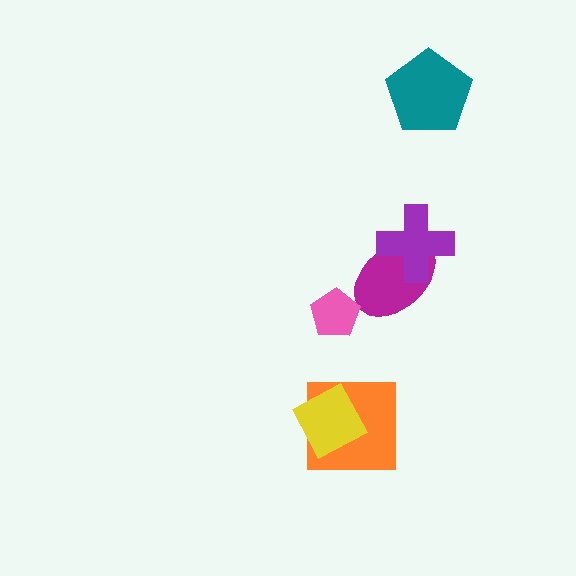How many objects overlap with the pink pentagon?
0 objects overlap with the pink pentagon.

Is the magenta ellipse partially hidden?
Yes, it is partially covered by another shape.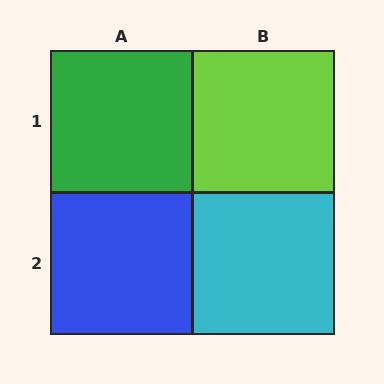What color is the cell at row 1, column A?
Green.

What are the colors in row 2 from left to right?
Blue, cyan.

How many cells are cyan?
1 cell is cyan.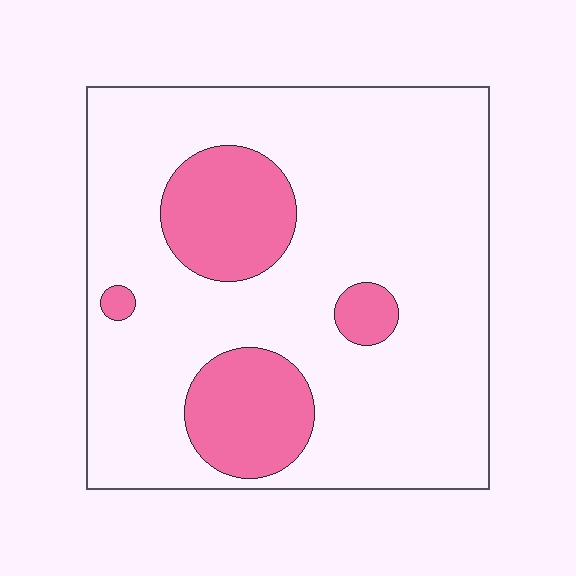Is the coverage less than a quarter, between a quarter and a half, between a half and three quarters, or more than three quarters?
Less than a quarter.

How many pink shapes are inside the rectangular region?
4.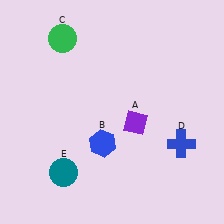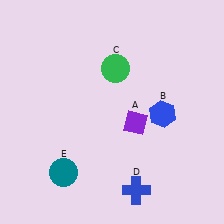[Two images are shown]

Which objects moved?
The objects that moved are: the blue hexagon (B), the green circle (C), the blue cross (D).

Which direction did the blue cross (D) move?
The blue cross (D) moved down.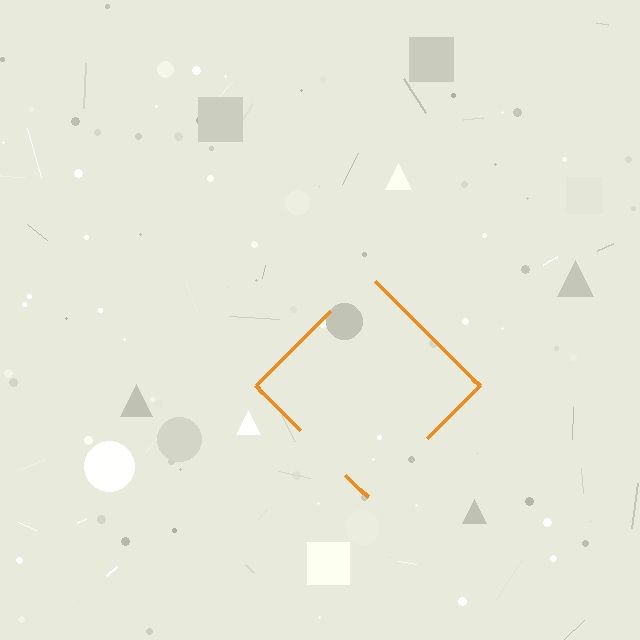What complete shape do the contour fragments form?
The contour fragments form a diamond.